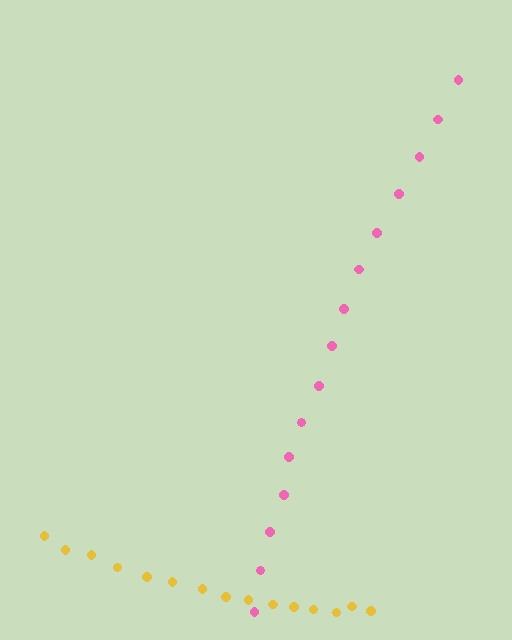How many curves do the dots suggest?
There are 2 distinct paths.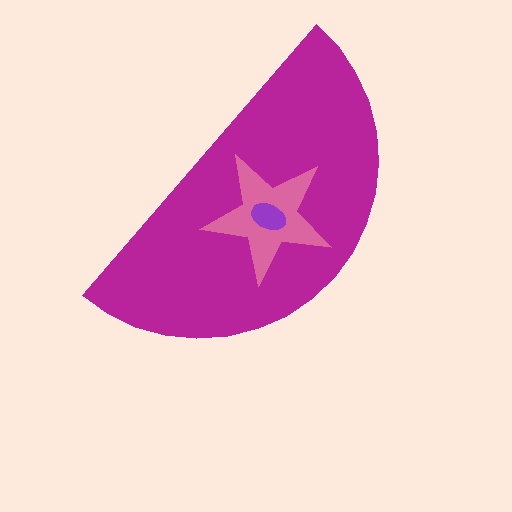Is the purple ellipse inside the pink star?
Yes.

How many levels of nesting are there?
3.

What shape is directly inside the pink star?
The purple ellipse.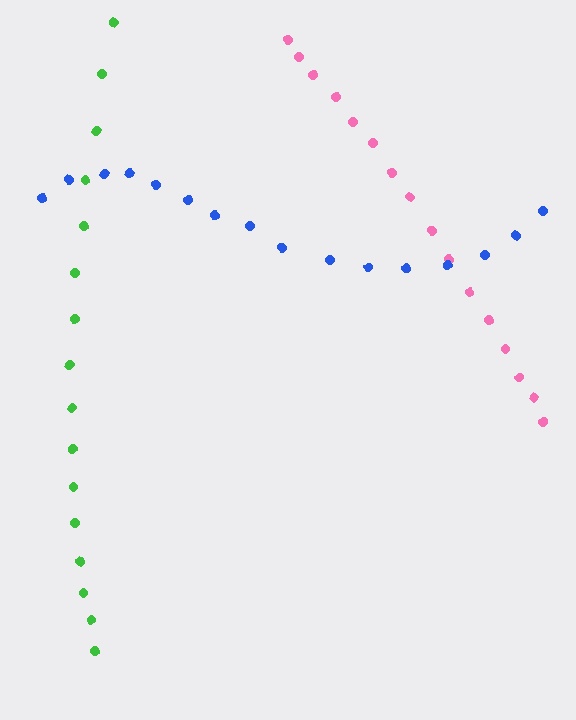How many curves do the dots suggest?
There are 3 distinct paths.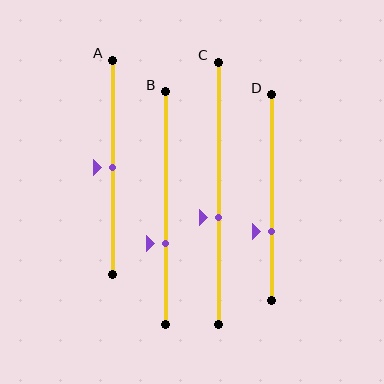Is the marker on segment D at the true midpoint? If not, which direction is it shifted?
No, the marker on segment D is shifted downward by about 16% of the segment length.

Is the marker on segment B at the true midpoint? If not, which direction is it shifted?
No, the marker on segment B is shifted downward by about 15% of the segment length.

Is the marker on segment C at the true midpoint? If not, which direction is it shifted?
No, the marker on segment C is shifted downward by about 9% of the segment length.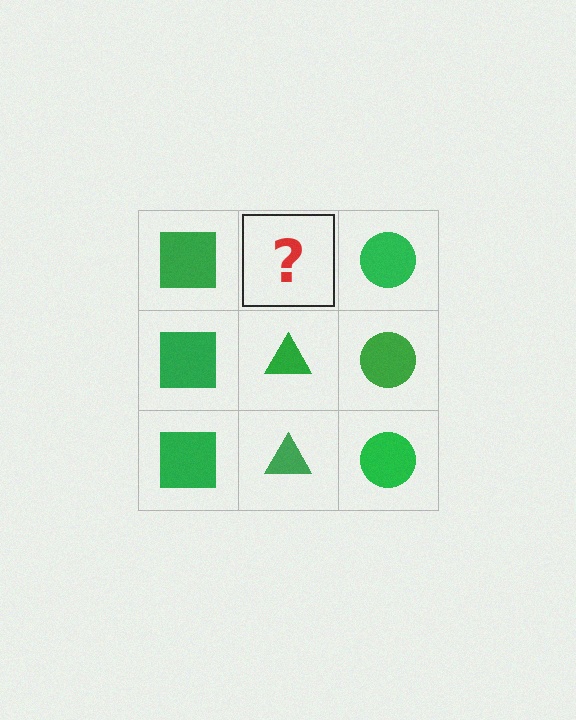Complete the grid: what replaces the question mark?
The question mark should be replaced with a green triangle.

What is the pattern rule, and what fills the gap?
The rule is that each column has a consistent shape. The gap should be filled with a green triangle.